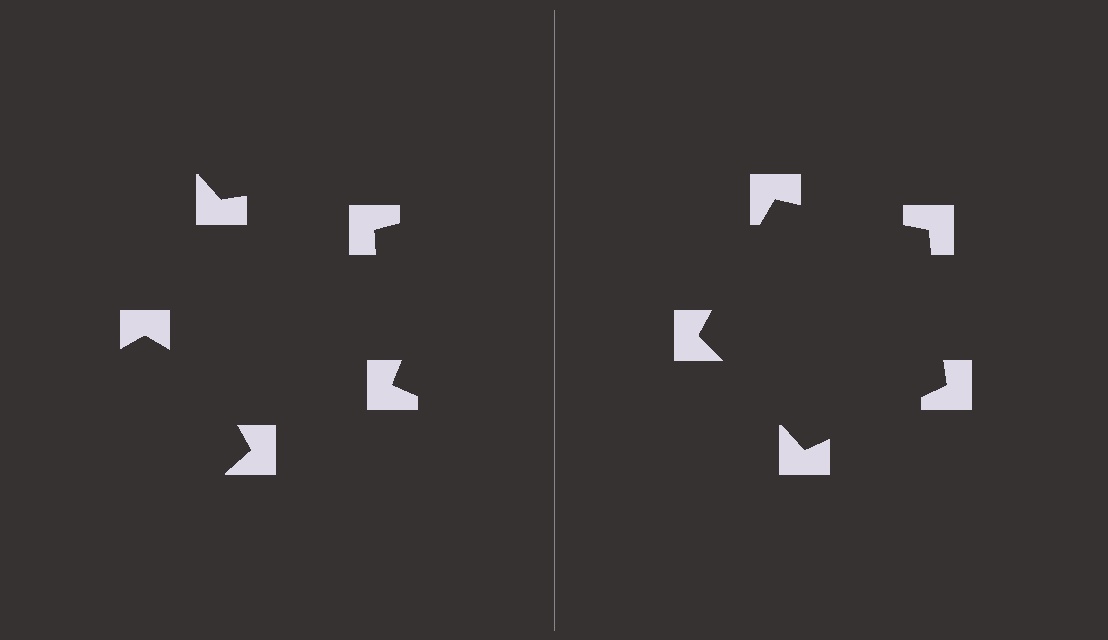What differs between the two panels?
The notched squares are positioned identically on both sides; only the wedge orientations differ. On the right they align to a pentagon; on the left they are misaligned.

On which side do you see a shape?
An illusory pentagon appears on the right side. On the left side the wedge cuts are rotated, so no coherent shape forms.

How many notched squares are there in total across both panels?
10 — 5 on each side.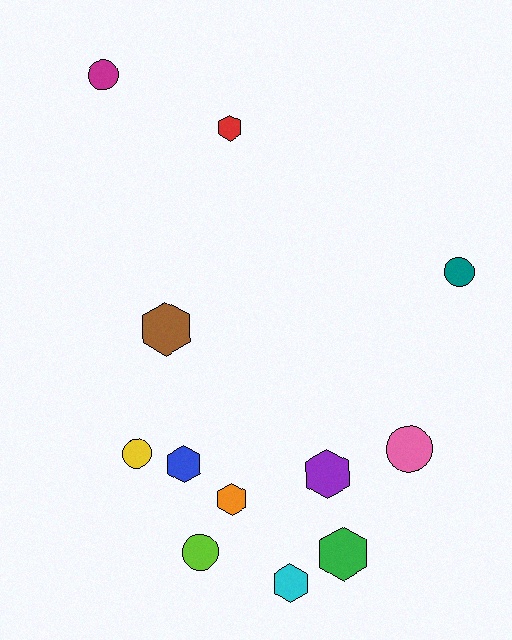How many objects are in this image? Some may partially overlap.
There are 12 objects.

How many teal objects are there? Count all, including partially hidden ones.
There is 1 teal object.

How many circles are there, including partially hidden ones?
There are 5 circles.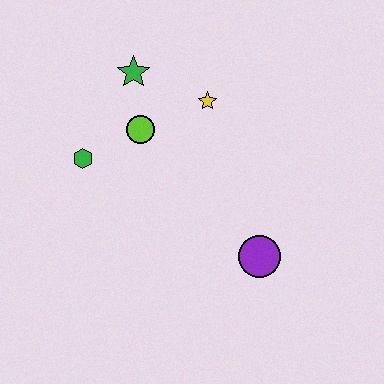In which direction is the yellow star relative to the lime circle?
The yellow star is to the right of the lime circle.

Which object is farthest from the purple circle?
The green star is farthest from the purple circle.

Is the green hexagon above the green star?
No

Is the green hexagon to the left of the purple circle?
Yes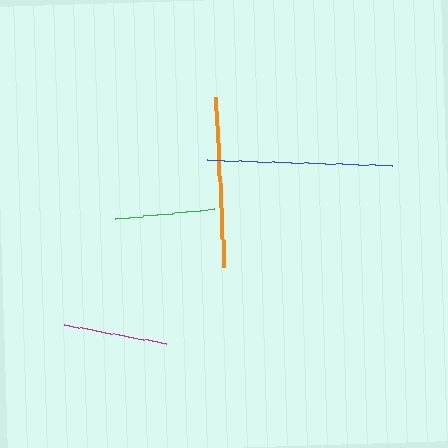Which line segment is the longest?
The blue line is the longest at approximately 185 pixels.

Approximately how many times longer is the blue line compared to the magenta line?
The blue line is approximately 1.8 times the length of the magenta line.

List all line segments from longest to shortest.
From longest to shortest: blue, orange, magenta, green.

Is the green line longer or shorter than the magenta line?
The magenta line is longer than the green line.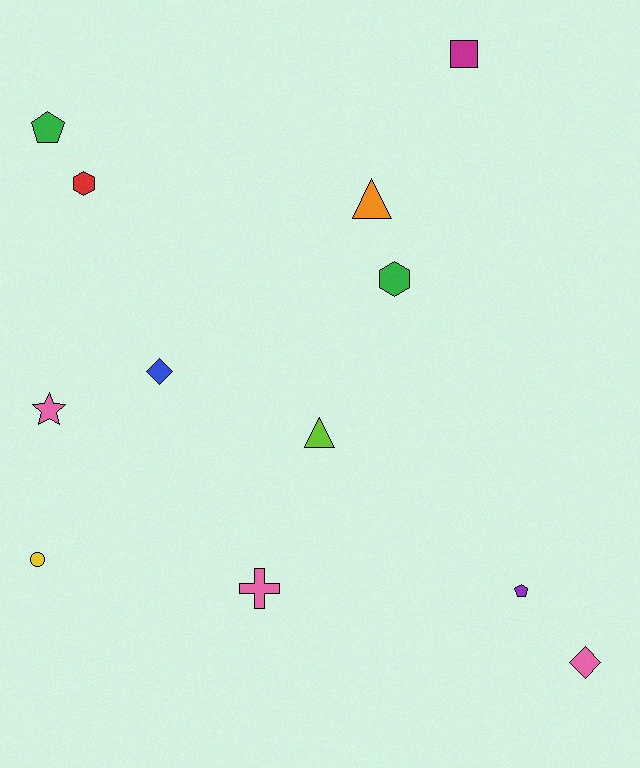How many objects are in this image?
There are 12 objects.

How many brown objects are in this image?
There are no brown objects.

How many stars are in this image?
There is 1 star.